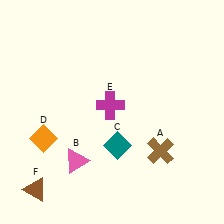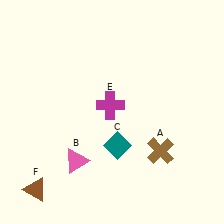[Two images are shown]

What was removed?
The orange diamond (D) was removed in Image 2.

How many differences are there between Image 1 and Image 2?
There is 1 difference between the two images.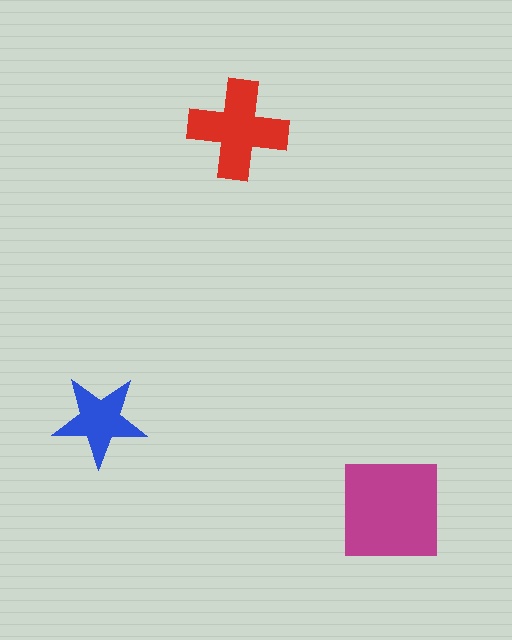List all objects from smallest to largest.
The blue star, the red cross, the magenta square.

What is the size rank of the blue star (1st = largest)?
3rd.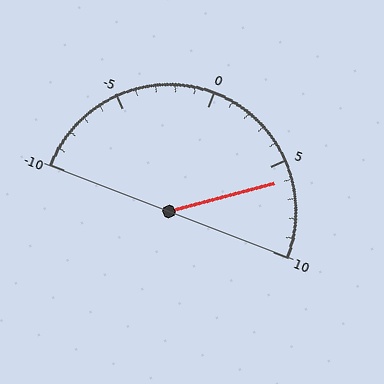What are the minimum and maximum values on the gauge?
The gauge ranges from -10 to 10.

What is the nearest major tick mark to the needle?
The nearest major tick mark is 5.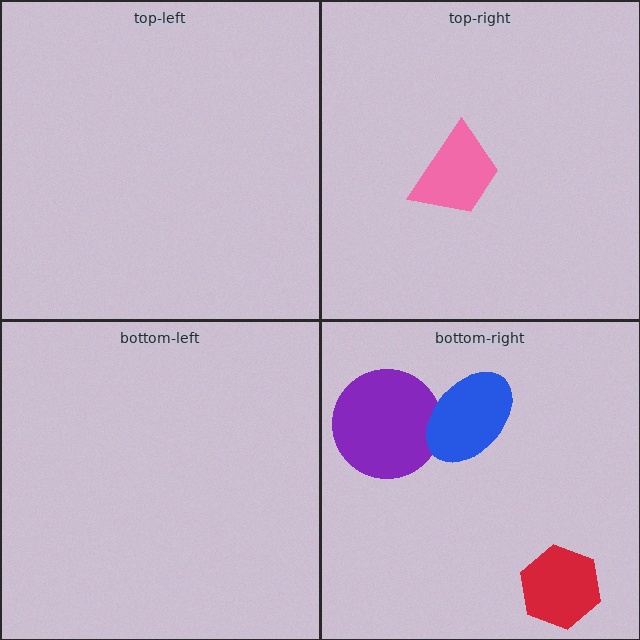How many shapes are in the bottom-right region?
4.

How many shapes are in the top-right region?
1.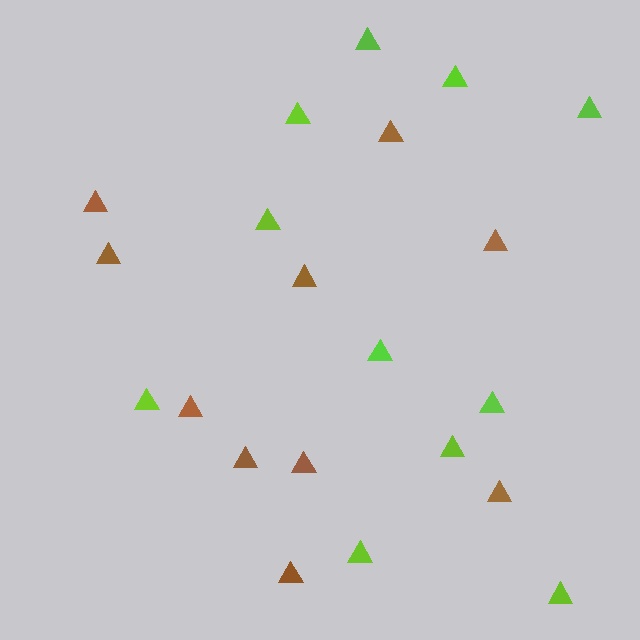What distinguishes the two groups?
There are 2 groups: one group of brown triangles (10) and one group of lime triangles (11).